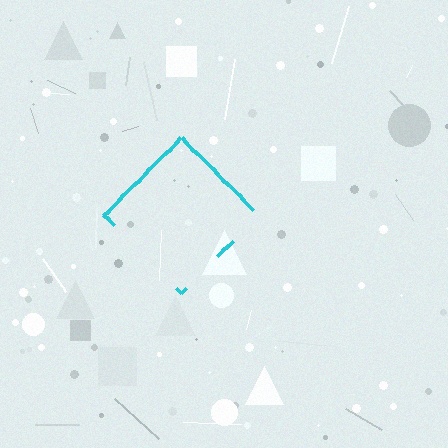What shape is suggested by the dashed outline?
The dashed outline suggests a diamond.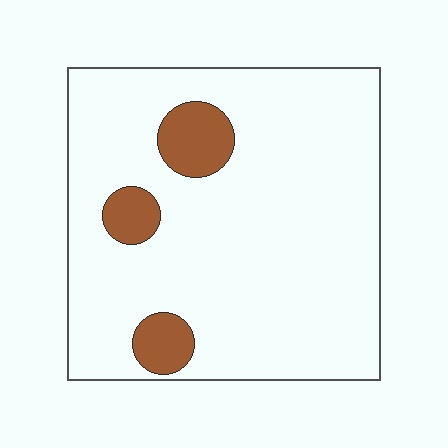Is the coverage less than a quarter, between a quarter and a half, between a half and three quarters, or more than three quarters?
Less than a quarter.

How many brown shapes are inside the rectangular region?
3.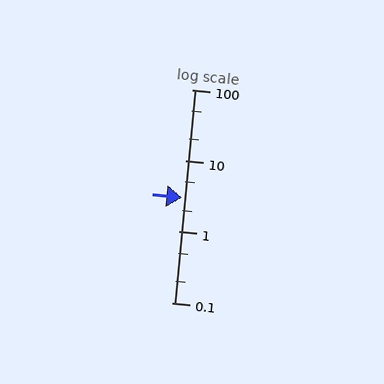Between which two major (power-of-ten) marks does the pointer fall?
The pointer is between 1 and 10.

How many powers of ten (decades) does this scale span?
The scale spans 3 decades, from 0.1 to 100.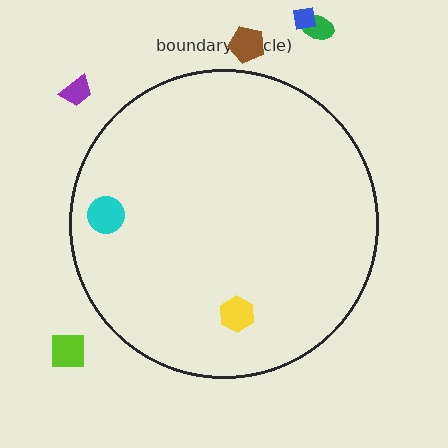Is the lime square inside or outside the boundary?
Outside.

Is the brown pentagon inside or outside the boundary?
Outside.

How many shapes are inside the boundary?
2 inside, 5 outside.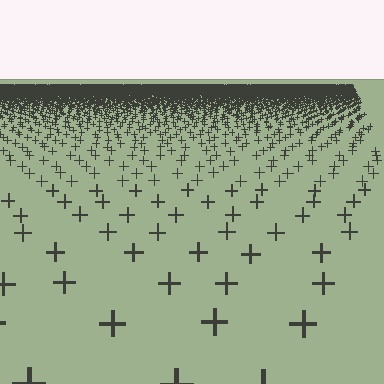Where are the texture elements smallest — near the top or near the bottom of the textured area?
Near the top.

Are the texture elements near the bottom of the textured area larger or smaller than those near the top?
Larger. Near the bottom, elements are closer to the viewer and appear at a bigger on-screen size.